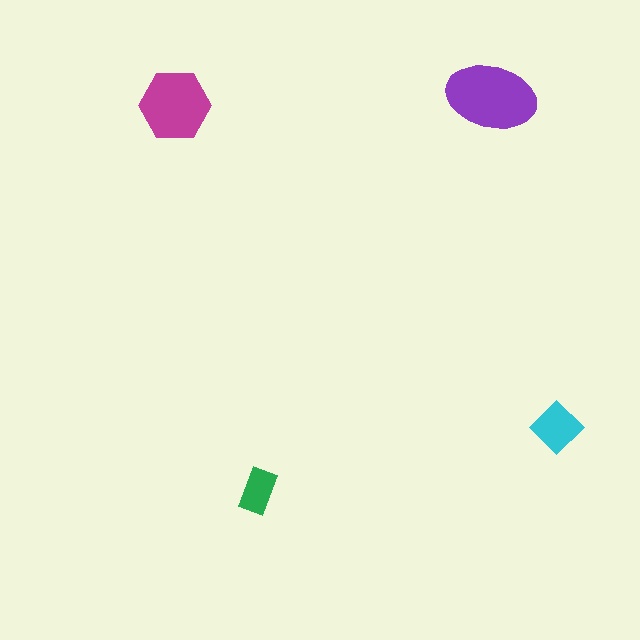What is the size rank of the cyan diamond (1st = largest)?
3rd.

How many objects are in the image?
There are 4 objects in the image.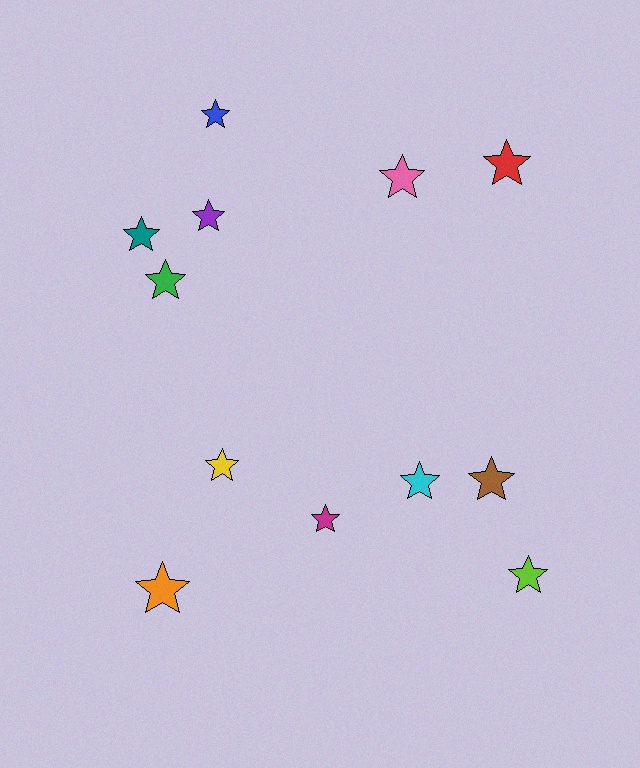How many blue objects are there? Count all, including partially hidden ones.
There is 1 blue object.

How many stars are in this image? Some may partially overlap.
There are 12 stars.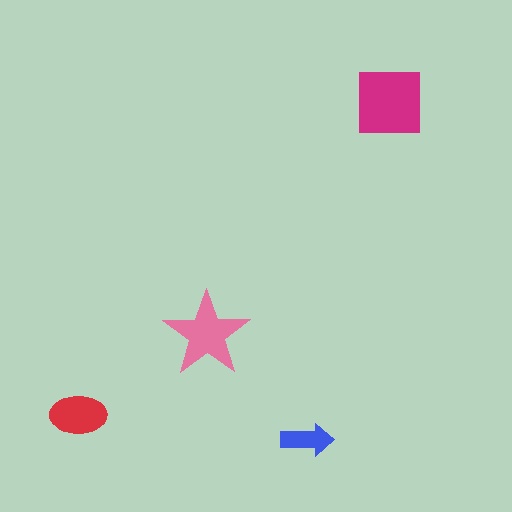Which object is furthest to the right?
The magenta square is rightmost.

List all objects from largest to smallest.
The magenta square, the pink star, the red ellipse, the blue arrow.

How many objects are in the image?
There are 4 objects in the image.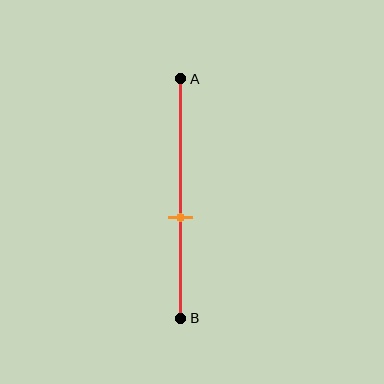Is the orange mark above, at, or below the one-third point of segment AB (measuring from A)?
The orange mark is below the one-third point of segment AB.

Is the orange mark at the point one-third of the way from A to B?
No, the mark is at about 60% from A, not at the 33% one-third point.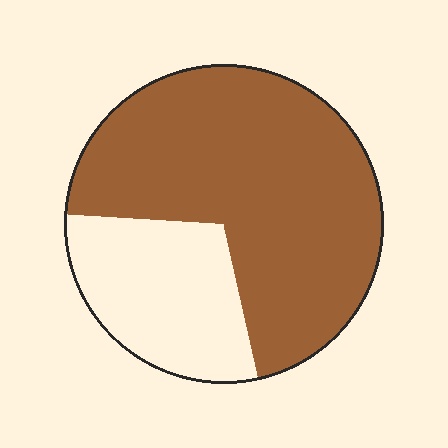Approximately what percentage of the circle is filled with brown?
Approximately 70%.